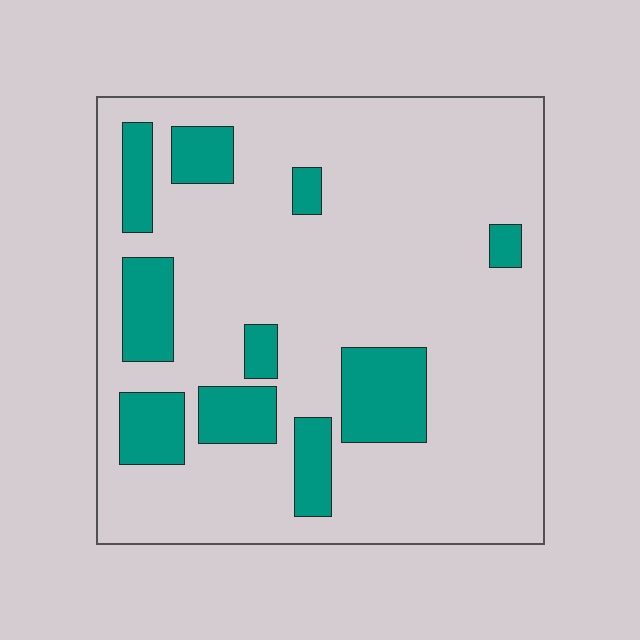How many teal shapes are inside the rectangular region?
10.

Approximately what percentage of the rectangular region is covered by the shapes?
Approximately 20%.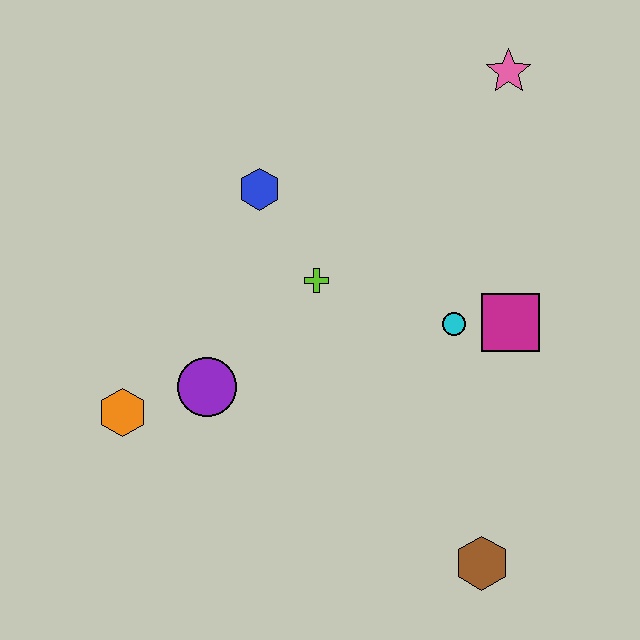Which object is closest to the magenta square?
The cyan circle is closest to the magenta square.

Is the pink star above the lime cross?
Yes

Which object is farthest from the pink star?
The orange hexagon is farthest from the pink star.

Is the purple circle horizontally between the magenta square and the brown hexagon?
No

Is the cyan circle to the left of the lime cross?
No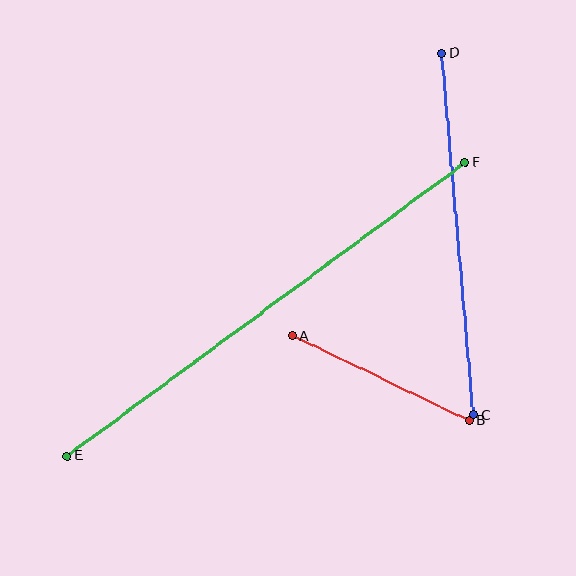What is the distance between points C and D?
The distance is approximately 363 pixels.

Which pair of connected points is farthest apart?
Points E and F are farthest apart.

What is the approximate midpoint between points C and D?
The midpoint is at approximately (458, 234) pixels.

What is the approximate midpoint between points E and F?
The midpoint is at approximately (266, 309) pixels.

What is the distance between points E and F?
The distance is approximately 494 pixels.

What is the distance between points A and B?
The distance is approximately 196 pixels.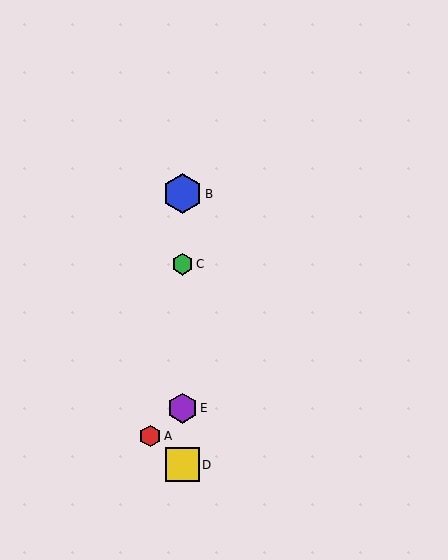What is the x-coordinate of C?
Object C is at x≈183.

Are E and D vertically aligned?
Yes, both are at x≈183.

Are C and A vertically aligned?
No, C is at x≈183 and A is at x≈150.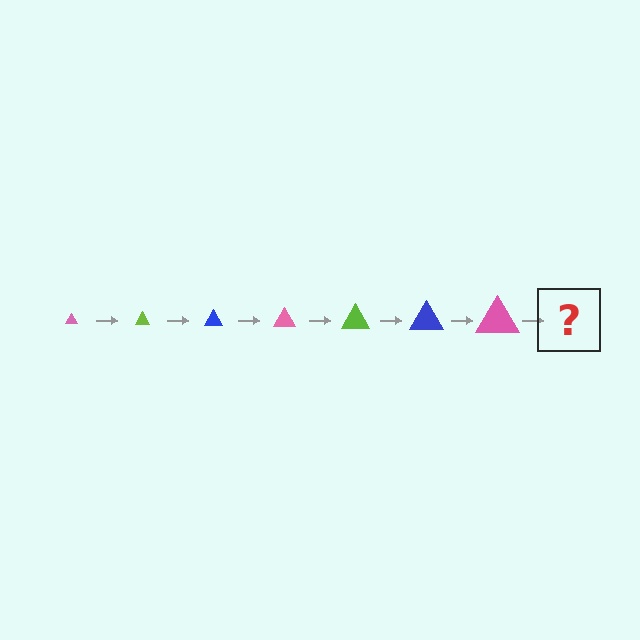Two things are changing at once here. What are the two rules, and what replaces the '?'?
The two rules are that the triangle grows larger each step and the color cycles through pink, lime, and blue. The '?' should be a lime triangle, larger than the previous one.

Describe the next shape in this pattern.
It should be a lime triangle, larger than the previous one.